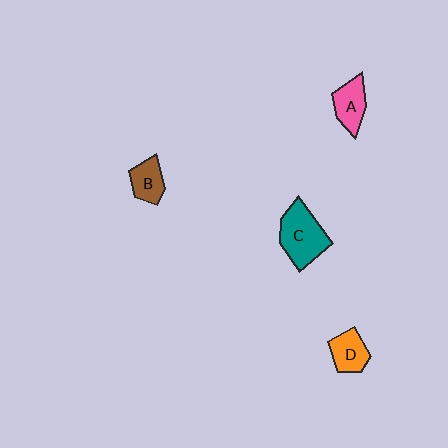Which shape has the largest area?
Shape C (teal).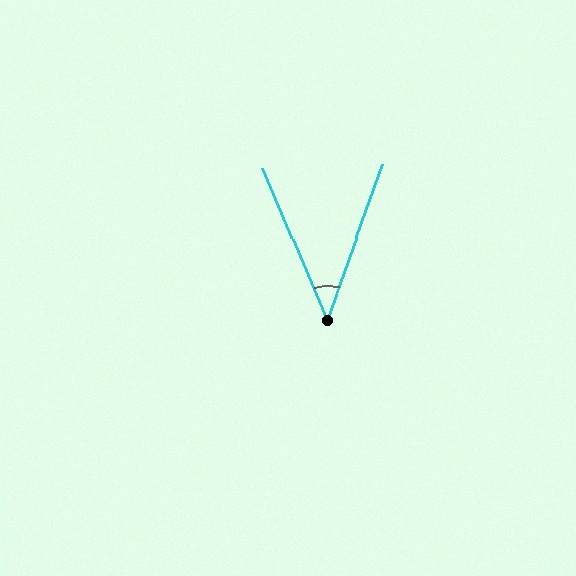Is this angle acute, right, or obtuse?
It is acute.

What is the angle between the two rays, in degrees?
Approximately 42 degrees.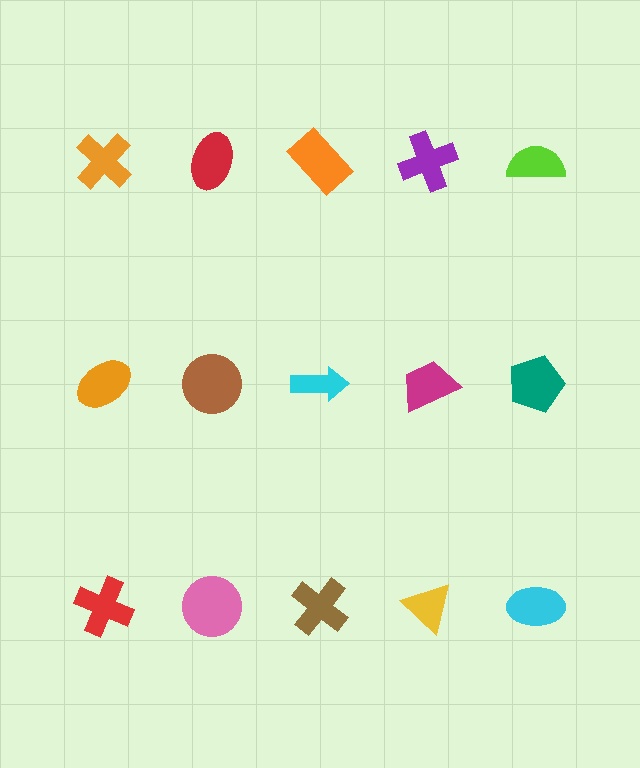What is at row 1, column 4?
A purple cross.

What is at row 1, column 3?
An orange rectangle.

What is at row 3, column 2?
A pink circle.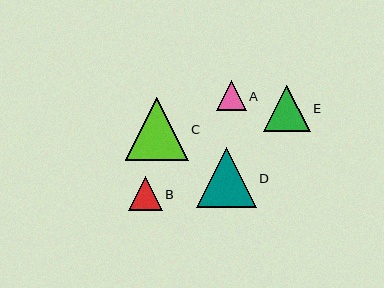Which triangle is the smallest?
Triangle A is the smallest with a size of approximately 30 pixels.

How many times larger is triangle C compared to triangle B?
Triangle C is approximately 1.8 times the size of triangle B.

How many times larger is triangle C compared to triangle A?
Triangle C is approximately 2.1 times the size of triangle A.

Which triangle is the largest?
Triangle C is the largest with a size of approximately 63 pixels.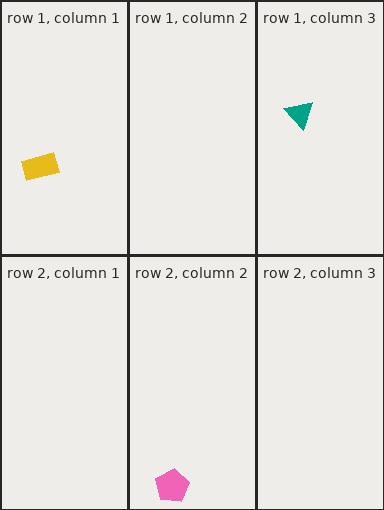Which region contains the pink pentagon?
The row 2, column 2 region.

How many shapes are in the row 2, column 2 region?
1.